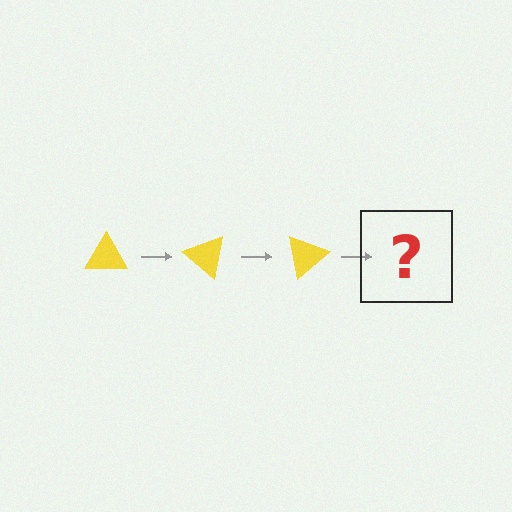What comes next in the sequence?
The next element should be a yellow triangle rotated 120 degrees.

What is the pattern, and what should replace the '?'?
The pattern is that the triangle rotates 40 degrees each step. The '?' should be a yellow triangle rotated 120 degrees.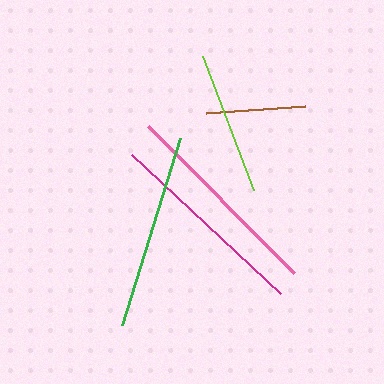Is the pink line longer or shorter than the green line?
The pink line is longer than the green line.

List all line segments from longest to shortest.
From longest to shortest: pink, magenta, green, lime, brown.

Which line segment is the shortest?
The brown line is the shortest at approximately 99 pixels.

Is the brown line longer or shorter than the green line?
The green line is longer than the brown line.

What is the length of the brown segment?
The brown segment is approximately 99 pixels long.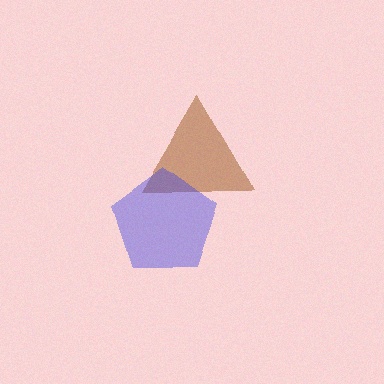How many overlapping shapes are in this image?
There are 2 overlapping shapes in the image.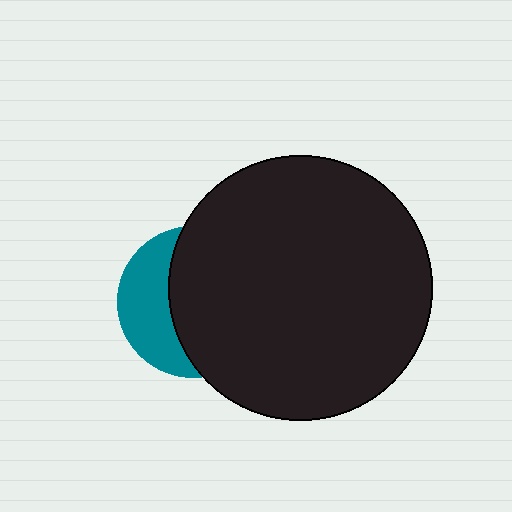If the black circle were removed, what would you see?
You would see the complete teal circle.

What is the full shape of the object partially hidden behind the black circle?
The partially hidden object is a teal circle.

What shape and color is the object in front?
The object in front is a black circle.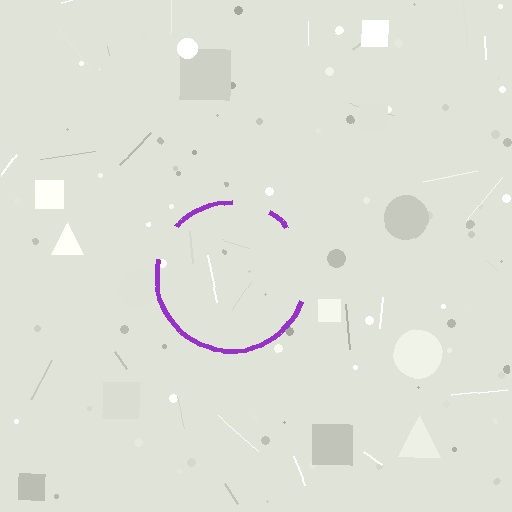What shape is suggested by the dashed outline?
The dashed outline suggests a circle.